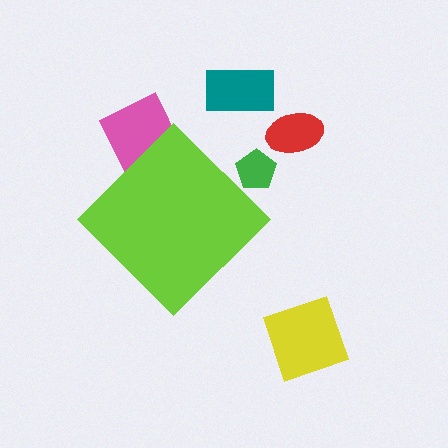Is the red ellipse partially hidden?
No, the red ellipse is fully visible.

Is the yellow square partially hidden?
No, the yellow square is fully visible.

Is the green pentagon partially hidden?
Yes, the green pentagon is partially hidden behind the lime diamond.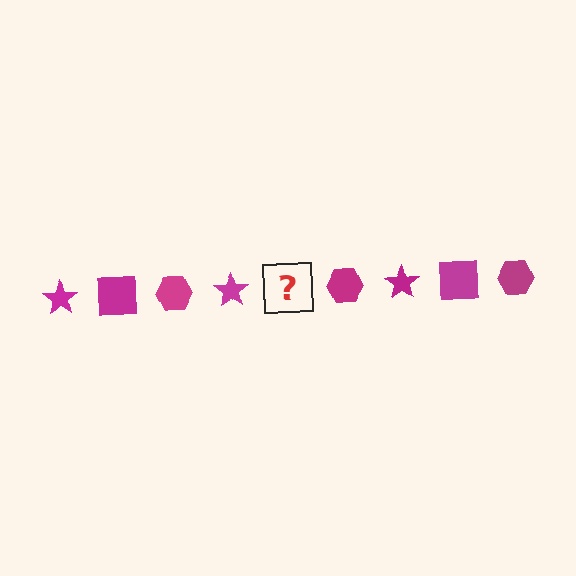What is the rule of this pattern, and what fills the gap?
The rule is that the pattern cycles through star, square, hexagon shapes in magenta. The gap should be filled with a magenta square.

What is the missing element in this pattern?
The missing element is a magenta square.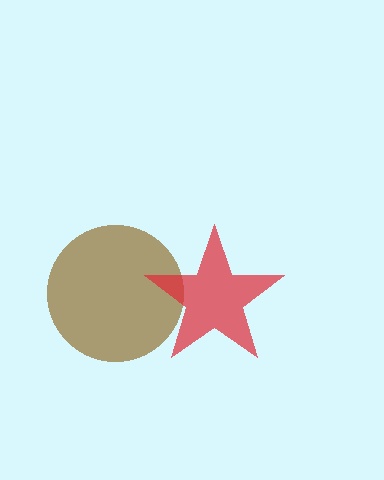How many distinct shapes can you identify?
There are 2 distinct shapes: a brown circle, a red star.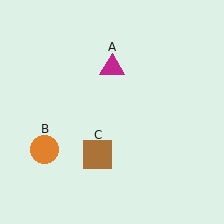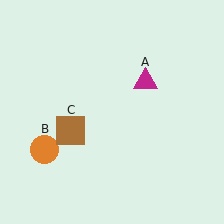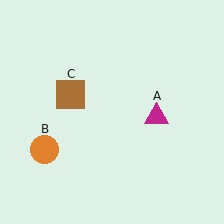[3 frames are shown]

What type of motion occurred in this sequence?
The magenta triangle (object A), brown square (object C) rotated clockwise around the center of the scene.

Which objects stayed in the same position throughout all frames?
Orange circle (object B) remained stationary.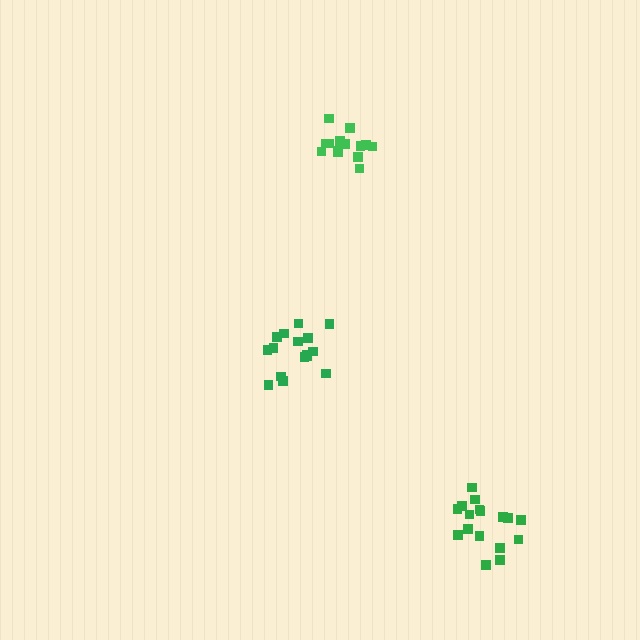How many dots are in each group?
Group 1: 16 dots, Group 2: 17 dots, Group 3: 14 dots (47 total).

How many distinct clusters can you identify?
There are 3 distinct clusters.